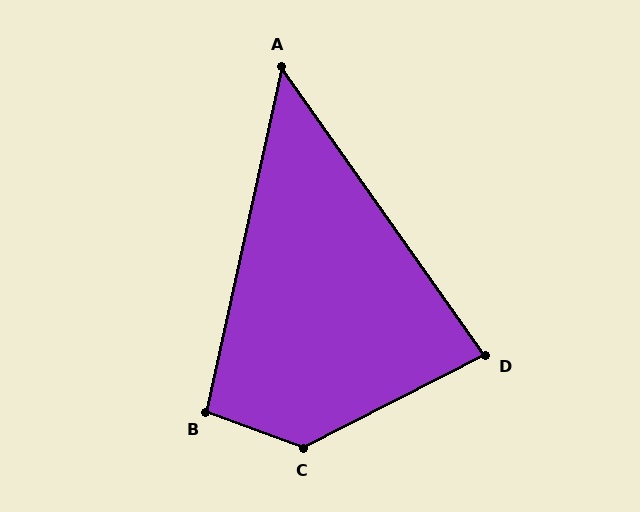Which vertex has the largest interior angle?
C, at approximately 132 degrees.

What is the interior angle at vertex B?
Approximately 98 degrees (obtuse).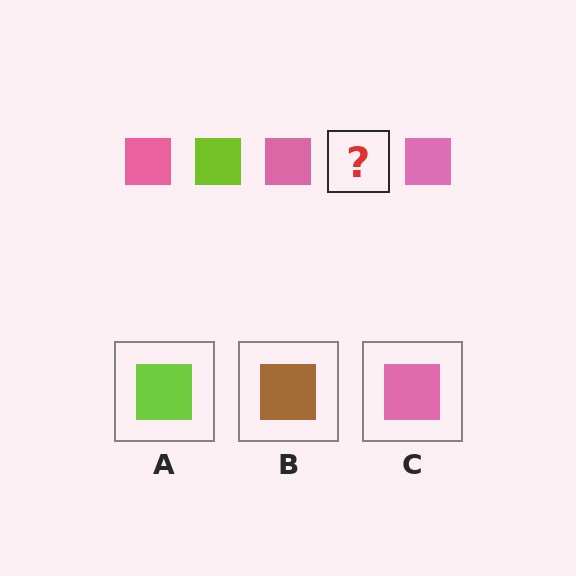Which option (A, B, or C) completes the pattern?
A.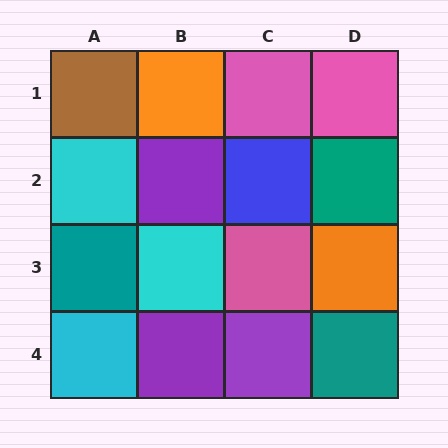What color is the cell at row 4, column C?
Purple.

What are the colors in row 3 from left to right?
Teal, cyan, pink, orange.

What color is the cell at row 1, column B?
Orange.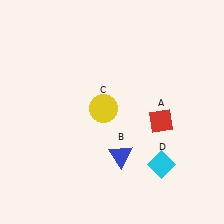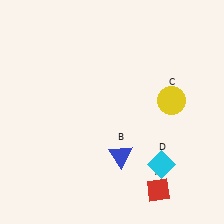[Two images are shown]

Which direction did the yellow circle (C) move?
The yellow circle (C) moved right.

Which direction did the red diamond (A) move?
The red diamond (A) moved down.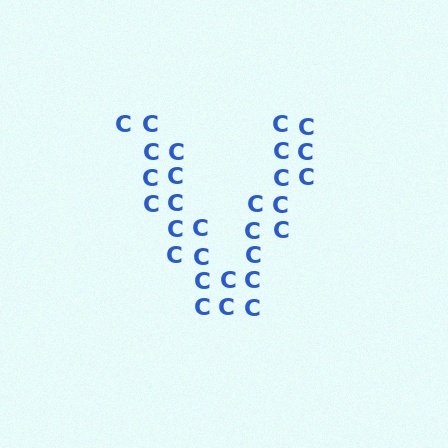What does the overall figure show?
The overall figure shows the letter V.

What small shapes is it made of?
It is made of small letter C's.